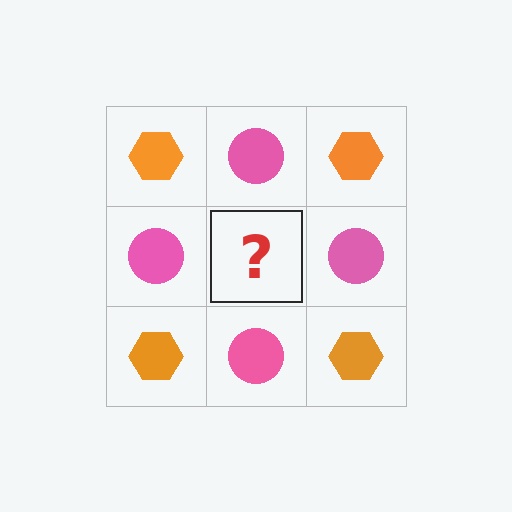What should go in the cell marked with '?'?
The missing cell should contain an orange hexagon.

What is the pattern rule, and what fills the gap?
The rule is that it alternates orange hexagon and pink circle in a checkerboard pattern. The gap should be filled with an orange hexagon.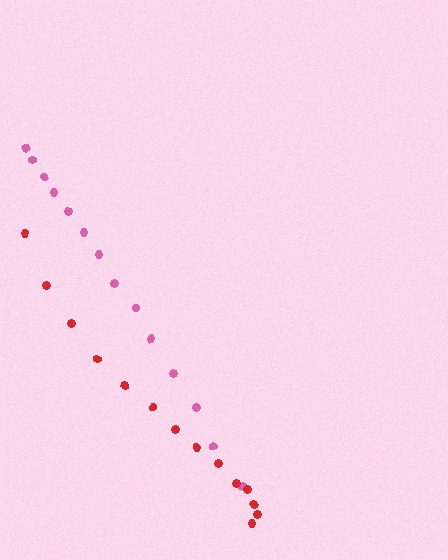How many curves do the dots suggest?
There are 2 distinct paths.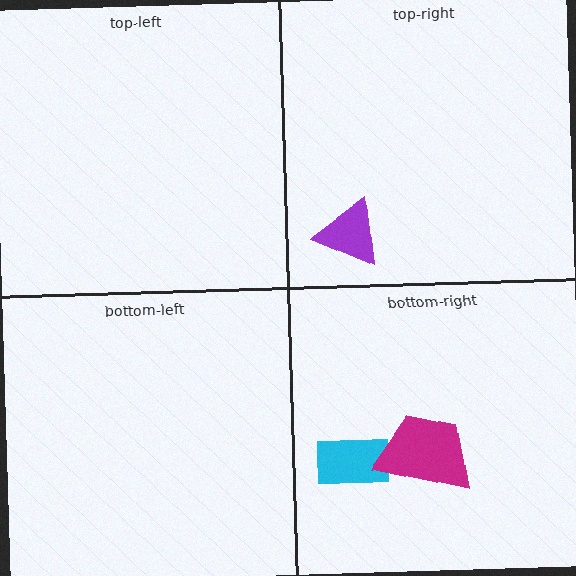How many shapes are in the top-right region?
1.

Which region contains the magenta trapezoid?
The bottom-right region.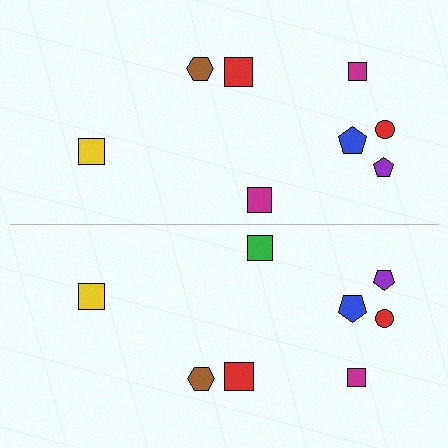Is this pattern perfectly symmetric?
No, the pattern is not perfectly symmetric. The green square on the bottom side breaks the symmetry — its mirror counterpart is magenta.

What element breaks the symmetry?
The green square on the bottom side breaks the symmetry — its mirror counterpart is magenta.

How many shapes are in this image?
There are 16 shapes in this image.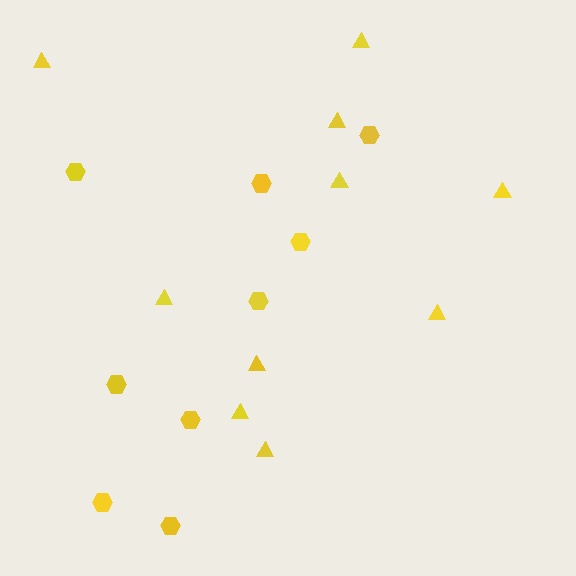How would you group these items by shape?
There are 2 groups: one group of hexagons (9) and one group of triangles (10).